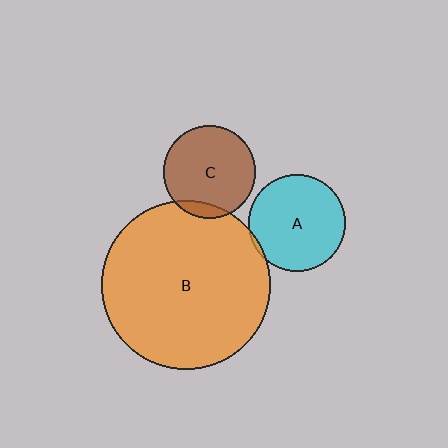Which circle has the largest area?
Circle B (orange).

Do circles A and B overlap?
Yes.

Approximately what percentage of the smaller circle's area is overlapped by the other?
Approximately 5%.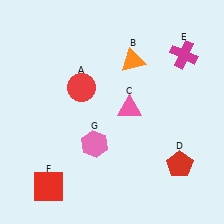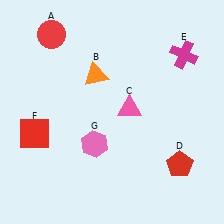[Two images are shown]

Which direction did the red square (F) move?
The red square (F) moved up.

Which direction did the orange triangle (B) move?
The orange triangle (B) moved left.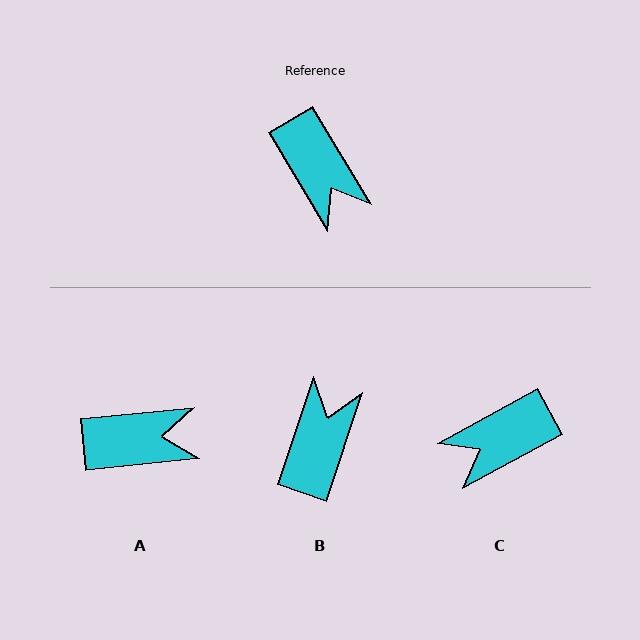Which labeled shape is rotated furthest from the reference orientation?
B, about 131 degrees away.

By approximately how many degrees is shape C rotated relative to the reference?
Approximately 92 degrees clockwise.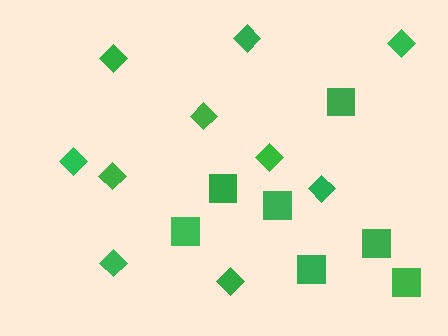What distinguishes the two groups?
There are 2 groups: one group of squares (7) and one group of diamonds (10).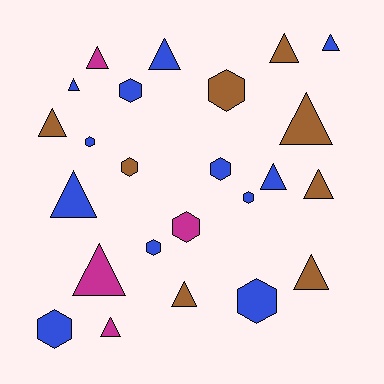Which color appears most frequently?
Blue, with 12 objects.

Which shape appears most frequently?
Triangle, with 14 objects.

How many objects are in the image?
There are 24 objects.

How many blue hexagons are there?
There are 7 blue hexagons.